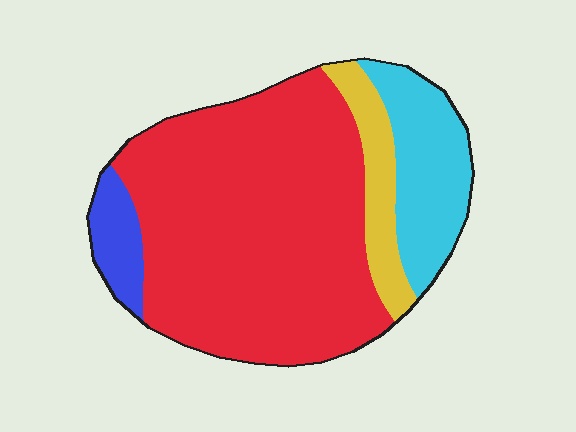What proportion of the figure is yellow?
Yellow covers about 10% of the figure.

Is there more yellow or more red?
Red.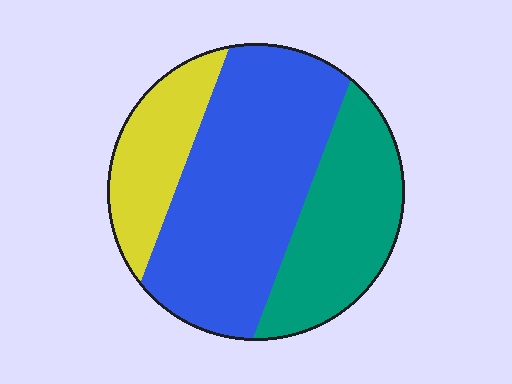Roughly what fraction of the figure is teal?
Teal takes up about one third (1/3) of the figure.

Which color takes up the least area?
Yellow, at roughly 20%.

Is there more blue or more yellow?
Blue.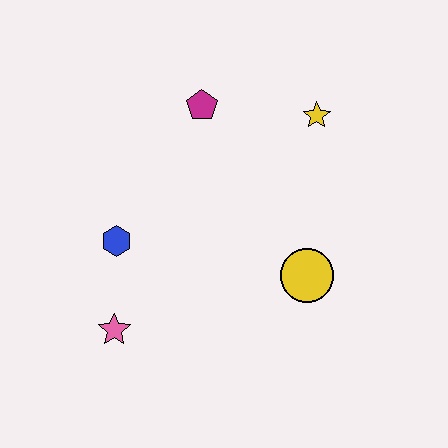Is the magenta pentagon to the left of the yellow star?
Yes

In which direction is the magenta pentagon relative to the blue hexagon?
The magenta pentagon is above the blue hexagon.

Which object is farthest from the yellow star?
The pink star is farthest from the yellow star.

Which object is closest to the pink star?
The blue hexagon is closest to the pink star.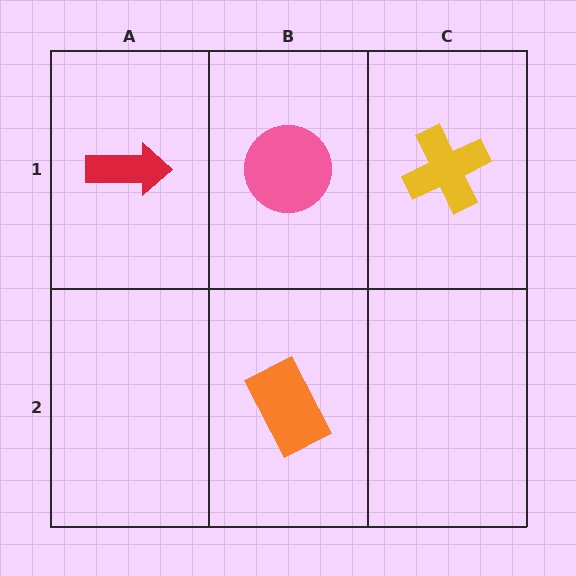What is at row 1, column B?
A pink circle.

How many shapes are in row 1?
3 shapes.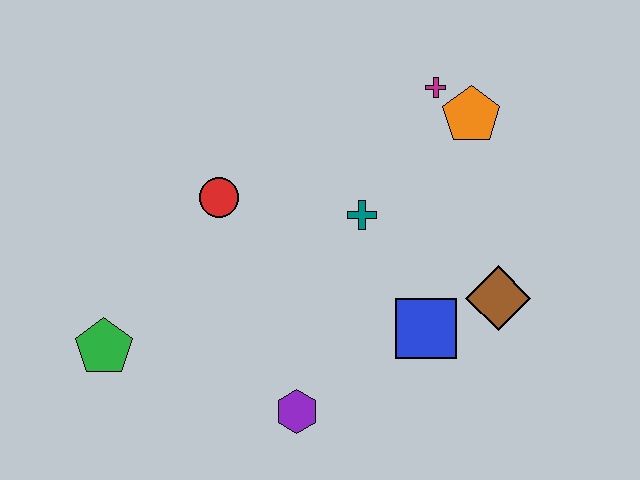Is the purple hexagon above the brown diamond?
No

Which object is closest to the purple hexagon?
The blue square is closest to the purple hexagon.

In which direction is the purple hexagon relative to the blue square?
The purple hexagon is to the left of the blue square.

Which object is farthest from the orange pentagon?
The green pentagon is farthest from the orange pentagon.